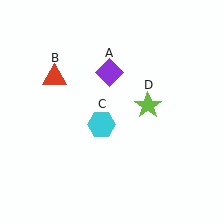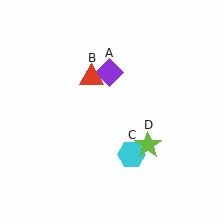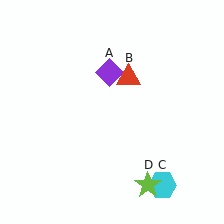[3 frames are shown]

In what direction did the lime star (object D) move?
The lime star (object D) moved down.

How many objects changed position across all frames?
3 objects changed position: red triangle (object B), cyan hexagon (object C), lime star (object D).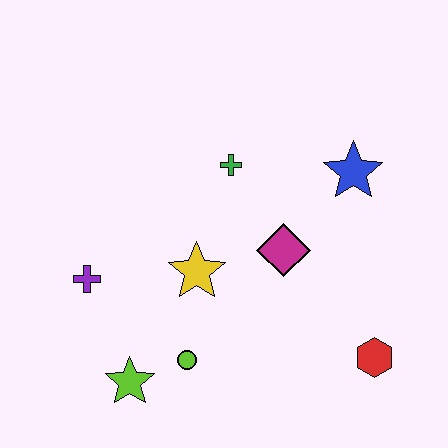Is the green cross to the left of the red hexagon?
Yes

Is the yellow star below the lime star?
No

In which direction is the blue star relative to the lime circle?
The blue star is above the lime circle.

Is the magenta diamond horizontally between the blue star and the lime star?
Yes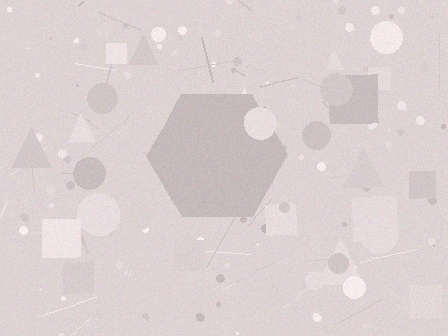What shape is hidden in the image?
A hexagon is hidden in the image.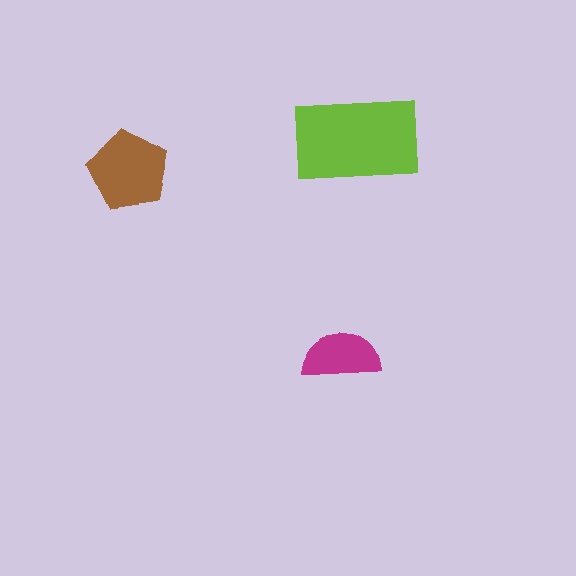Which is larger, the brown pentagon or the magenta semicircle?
The brown pentagon.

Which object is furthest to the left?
The brown pentagon is leftmost.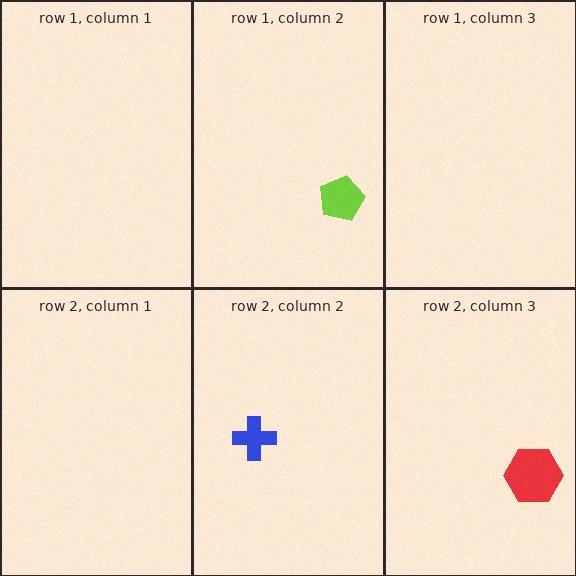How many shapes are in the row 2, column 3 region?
1.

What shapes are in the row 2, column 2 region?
The blue cross.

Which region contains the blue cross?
The row 2, column 2 region.